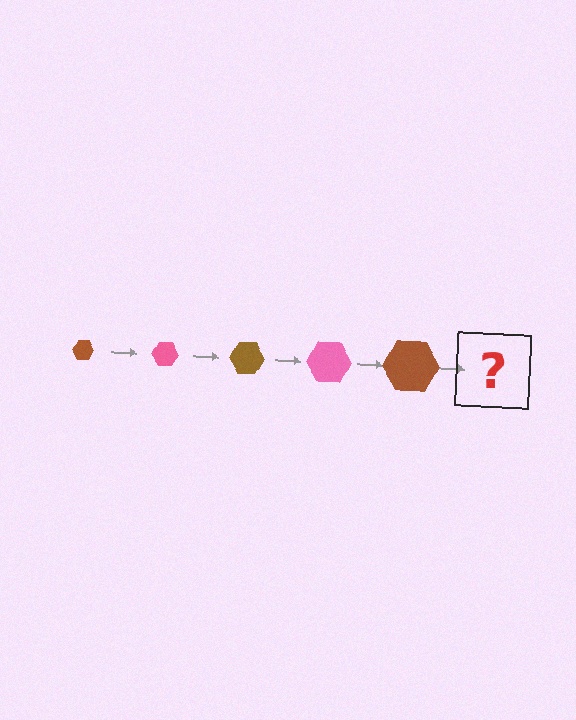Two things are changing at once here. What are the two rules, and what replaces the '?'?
The two rules are that the hexagon grows larger each step and the color cycles through brown and pink. The '?' should be a pink hexagon, larger than the previous one.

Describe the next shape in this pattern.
It should be a pink hexagon, larger than the previous one.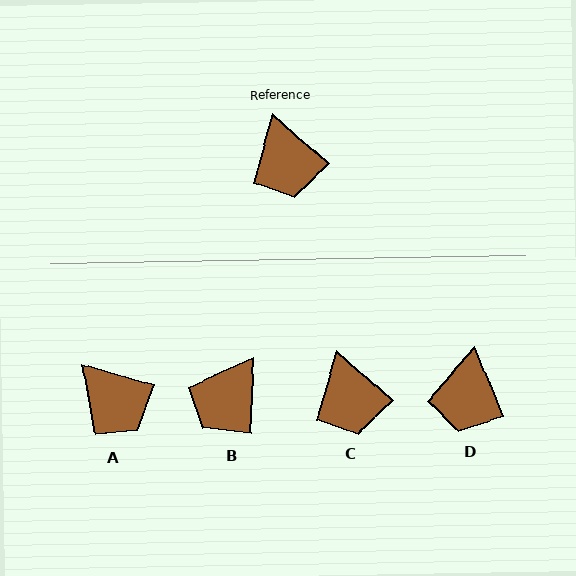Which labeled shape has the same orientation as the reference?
C.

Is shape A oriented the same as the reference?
No, it is off by about 26 degrees.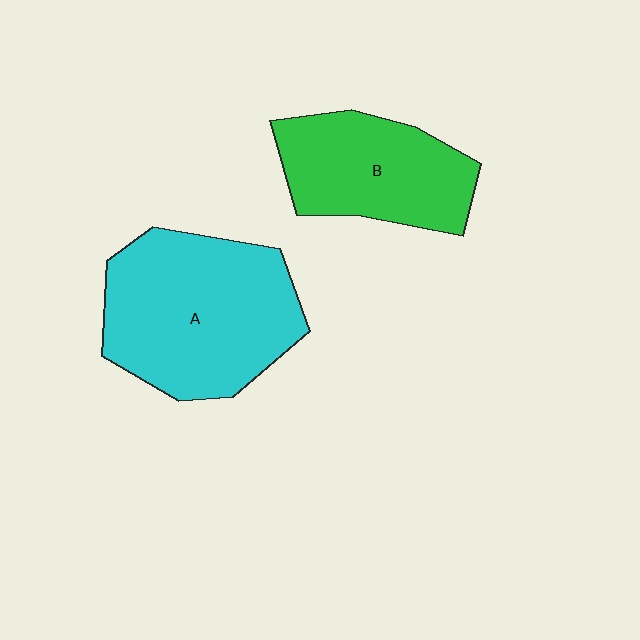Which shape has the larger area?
Shape A (cyan).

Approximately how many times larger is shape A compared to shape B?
Approximately 1.5 times.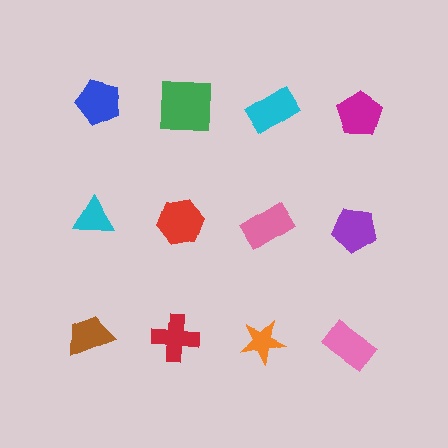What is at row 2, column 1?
A cyan triangle.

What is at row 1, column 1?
A blue pentagon.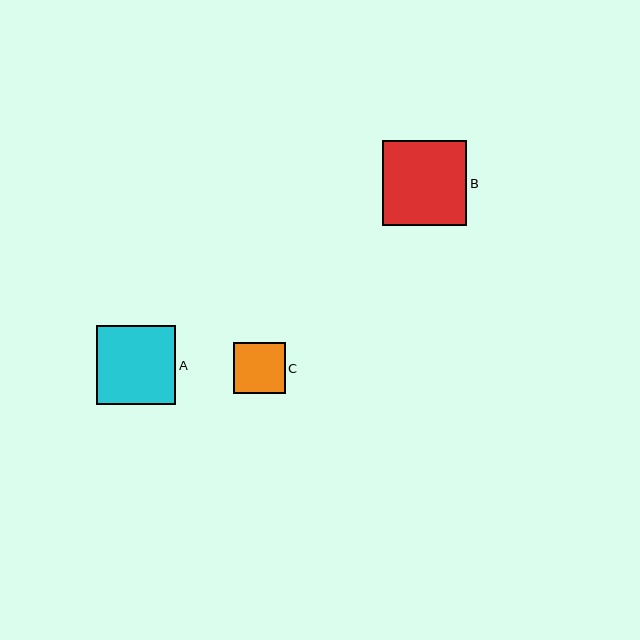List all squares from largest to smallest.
From largest to smallest: B, A, C.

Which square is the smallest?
Square C is the smallest with a size of approximately 51 pixels.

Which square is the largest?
Square B is the largest with a size of approximately 84 pixels.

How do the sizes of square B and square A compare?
Square B and square A are approximately the same size.